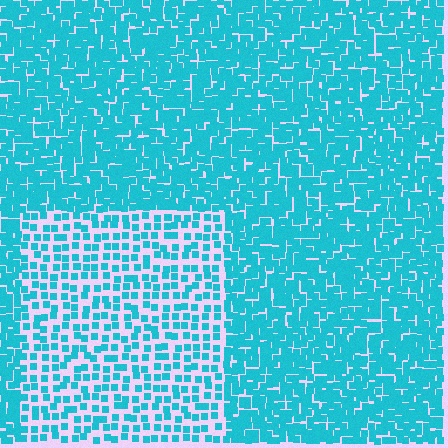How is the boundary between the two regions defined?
The boundary is defined by a change in element density (approximately 2.2x ratio). All elements are the same color, size, and shape.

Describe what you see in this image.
The image contains small cyan elements arranged at two different densities. A rectangle-shaped region is visible where the elements are less densely packed than the surrounding area.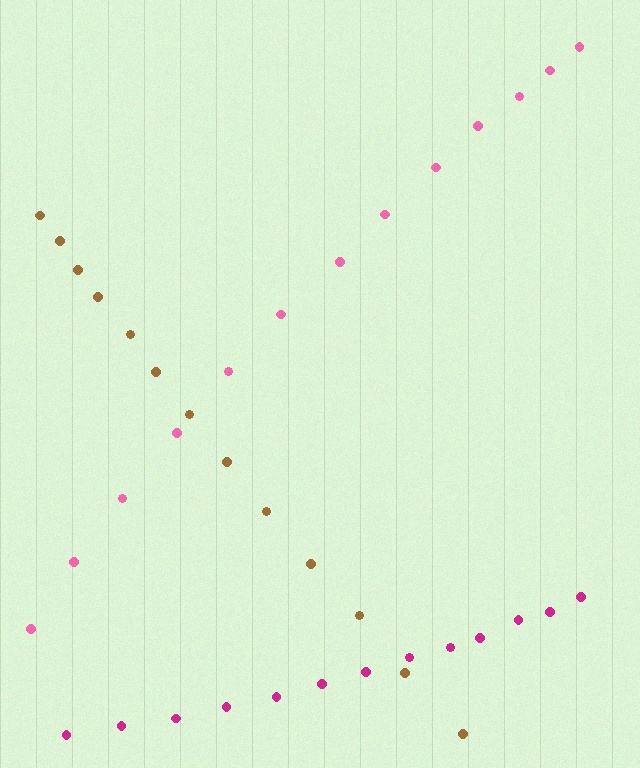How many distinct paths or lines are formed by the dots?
There are 3 distinct paths.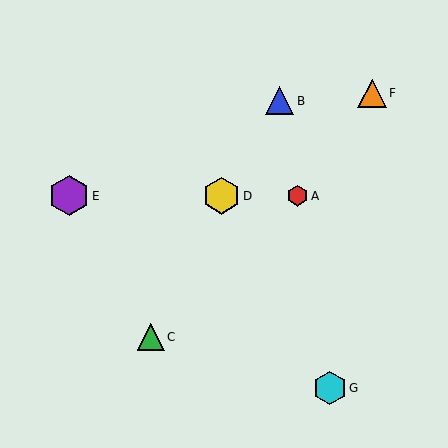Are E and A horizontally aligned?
Yes, both are at y≈196.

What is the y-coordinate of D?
Object D is at y≈196.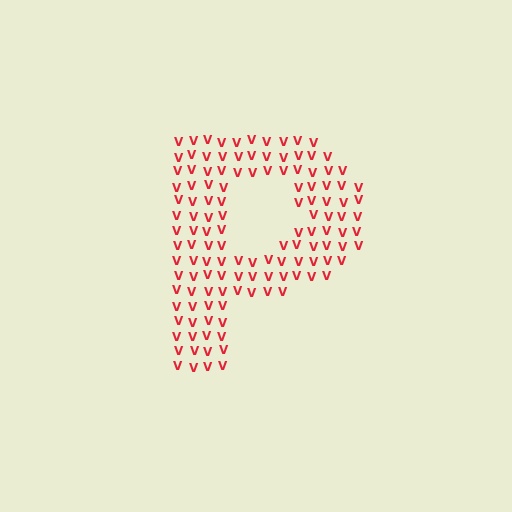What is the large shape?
The large shape is the letter P.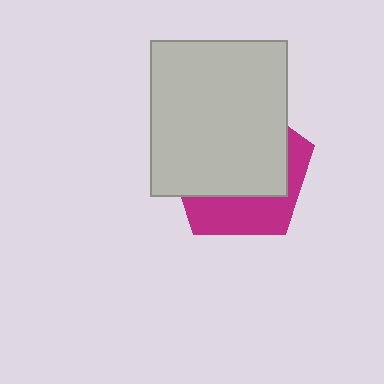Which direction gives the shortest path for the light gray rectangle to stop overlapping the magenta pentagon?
Moving up gives the shortest separation.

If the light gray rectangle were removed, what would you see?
You would see the complete magenta pentagon.